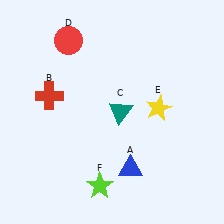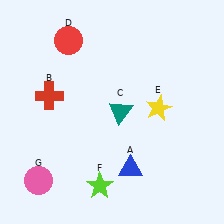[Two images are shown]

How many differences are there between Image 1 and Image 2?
There is 1 difference between the two images.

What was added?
A pink circle (G) was added in Image 2.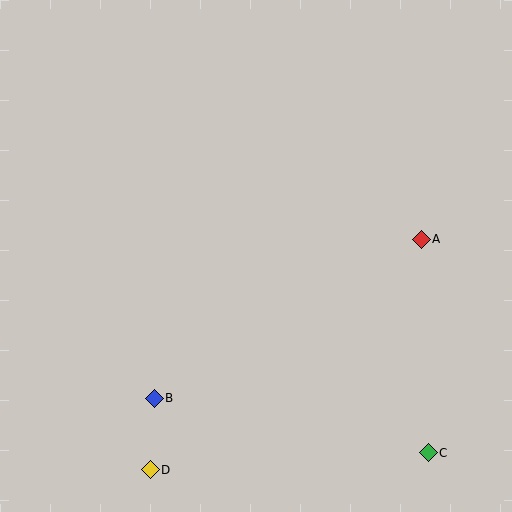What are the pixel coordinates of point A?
Point A is at (421, 239).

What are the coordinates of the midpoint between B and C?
The midpoint between B and C is at (291, 425).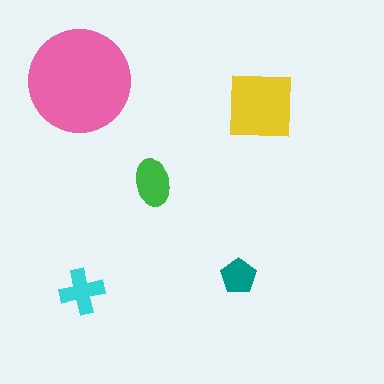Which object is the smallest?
The teal pentagon.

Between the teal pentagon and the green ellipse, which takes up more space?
The green ellipse.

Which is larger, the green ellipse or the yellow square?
The yellow square.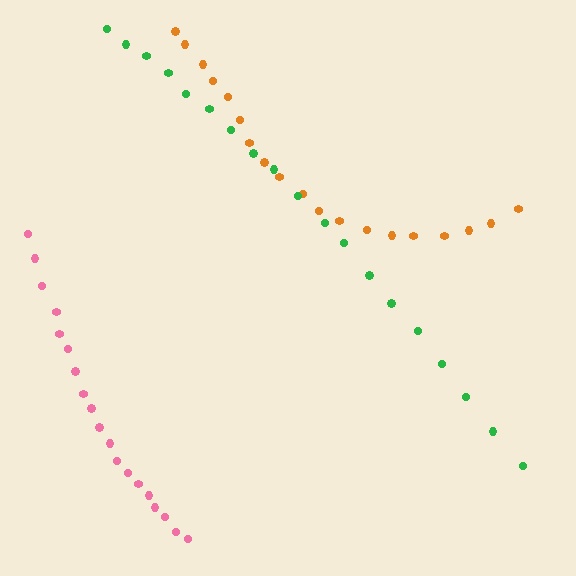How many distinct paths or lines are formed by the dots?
There are 3 distinct paths.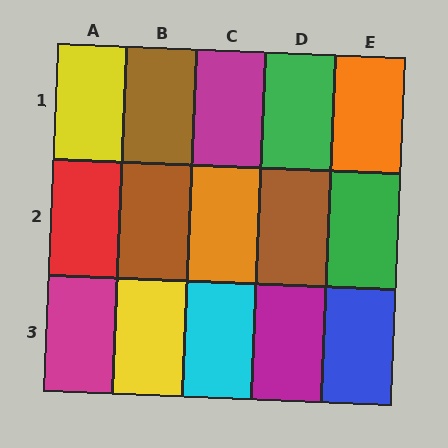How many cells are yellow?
2 cells are yellow.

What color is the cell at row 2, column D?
Brown.